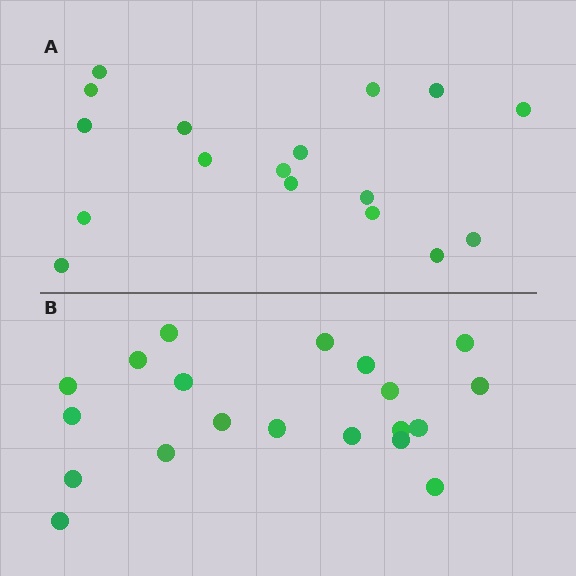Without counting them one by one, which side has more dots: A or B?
Region B (the bottom region) has more dots.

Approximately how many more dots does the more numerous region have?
Region B has just a few more — roughly 2 or 3 more dots than region A.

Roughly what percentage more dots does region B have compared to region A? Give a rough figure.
About 20% more.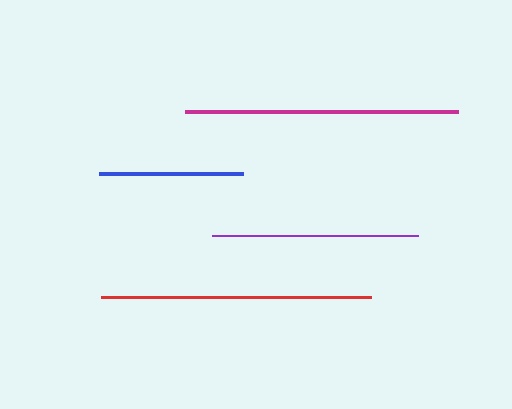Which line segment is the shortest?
The blue line is the shortest at approximately 144 pixels.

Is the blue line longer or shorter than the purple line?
The purple line is longer than the blue line.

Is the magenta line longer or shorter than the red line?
The magenta line is longer than the red line.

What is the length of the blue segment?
The blue segment is approximately 144 pixels long.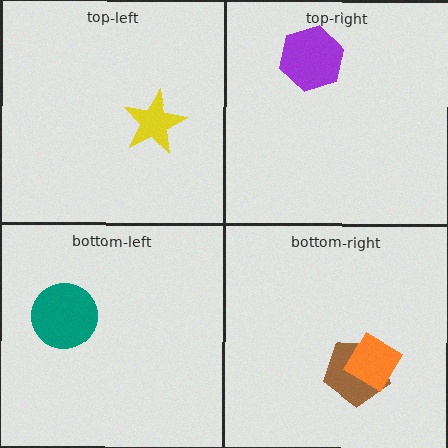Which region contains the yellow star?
The top-left region.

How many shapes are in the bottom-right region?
2.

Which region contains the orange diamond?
The bottom-right region.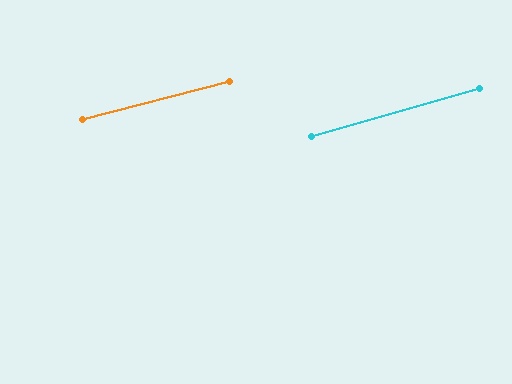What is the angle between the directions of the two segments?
Approximately 1 degree.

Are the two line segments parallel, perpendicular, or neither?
Parallel — their directions differ by only 1.1°.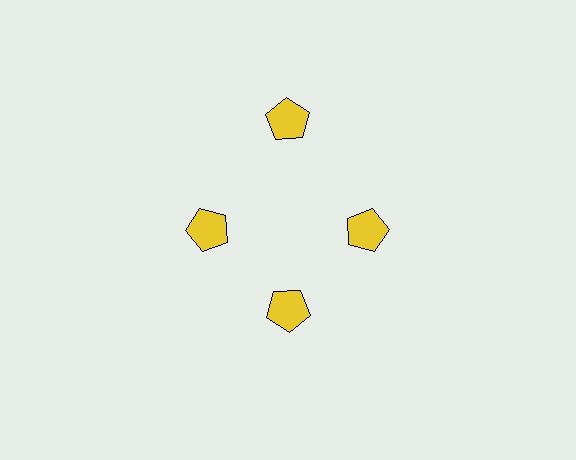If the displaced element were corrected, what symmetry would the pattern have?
It would have 4-fold rotational symmetry — the pattern would map onto itself every 90 degrees.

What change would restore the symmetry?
The symmetry would be restored by moving it inward, back onto the ring so that all 4 pentagons sit at equal angles and equal distance from the center.